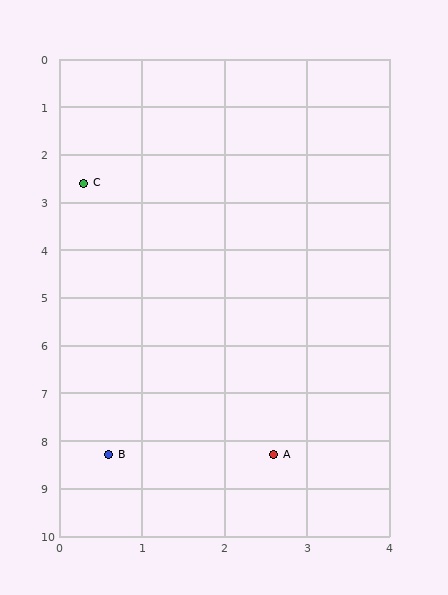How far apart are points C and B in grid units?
Points C and B are about 5.7 grid units apart.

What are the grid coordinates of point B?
Point B is at approximately (0.6, 8.3).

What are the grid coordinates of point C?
Point C is at approximately (0.3, 2.6).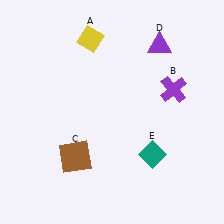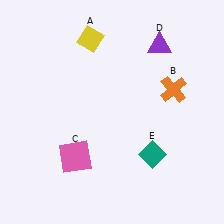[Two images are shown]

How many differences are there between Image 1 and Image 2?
There are 2 differences between the two images.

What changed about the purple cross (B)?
In Image 1, B is purple. In Image 2, it changed to orange.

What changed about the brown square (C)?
In Image 1, C is brown. In Image 2, it changed to pink.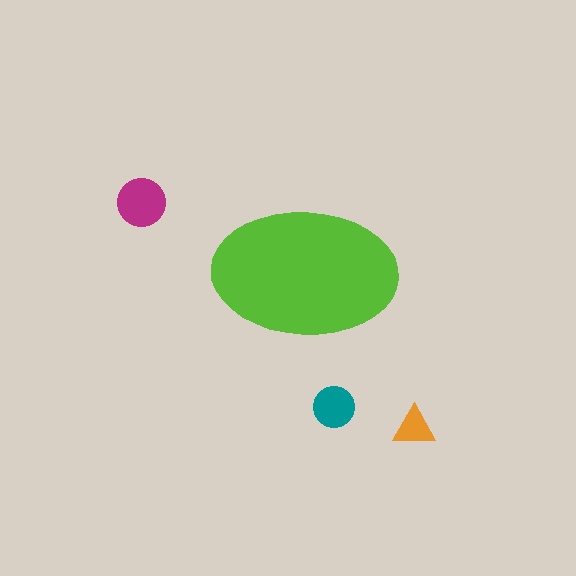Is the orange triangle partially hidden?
No, the orange triangle is fully visible.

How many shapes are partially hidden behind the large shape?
0 shapes are partially hidden.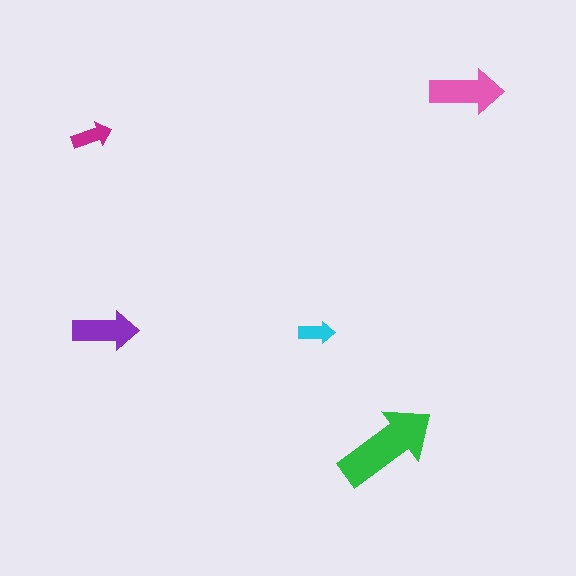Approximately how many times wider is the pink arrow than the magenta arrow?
About 2 times wider.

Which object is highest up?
The pink arrow is topmost.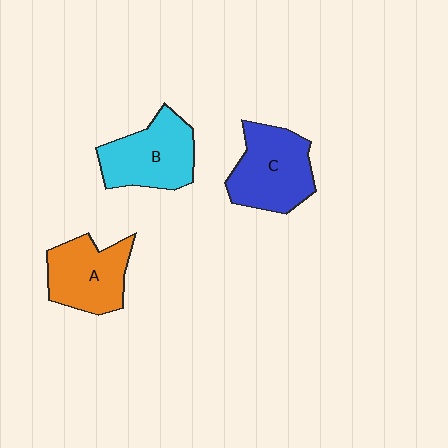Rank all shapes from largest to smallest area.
From largest to smallest: C (blue), B (cyan), A (orange).